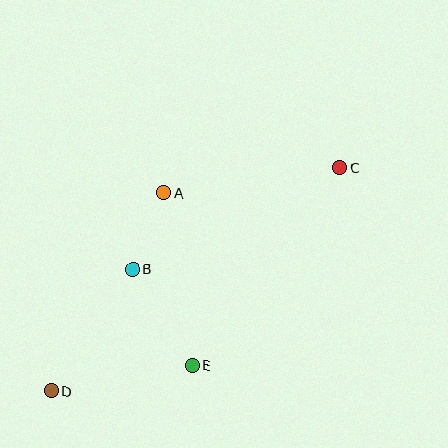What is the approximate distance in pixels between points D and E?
The distance between D and E is approximately 144 pixels.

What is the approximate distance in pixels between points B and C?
The distance between B and C is approximately 231 pixels.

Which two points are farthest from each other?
Points C and D are farthest from each other.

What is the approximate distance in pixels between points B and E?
The distance between B and E is approximately 113 pixels.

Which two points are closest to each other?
Points A and B are closest to each other.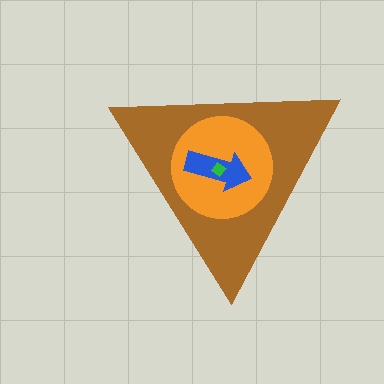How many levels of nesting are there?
4.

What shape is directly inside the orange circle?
The blue arrow.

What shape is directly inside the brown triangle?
The orange circle.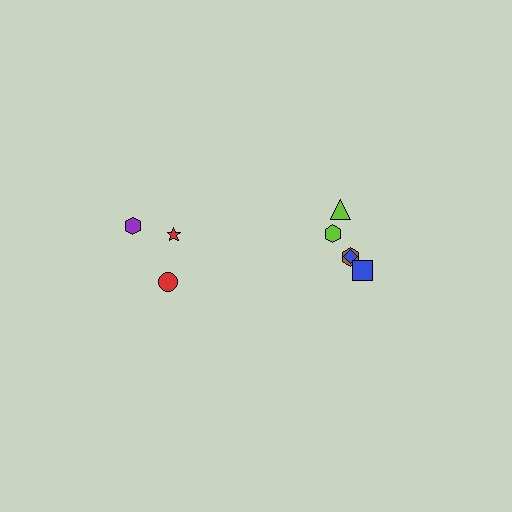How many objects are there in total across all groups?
There are 8 objects.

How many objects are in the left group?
There are 3 objects.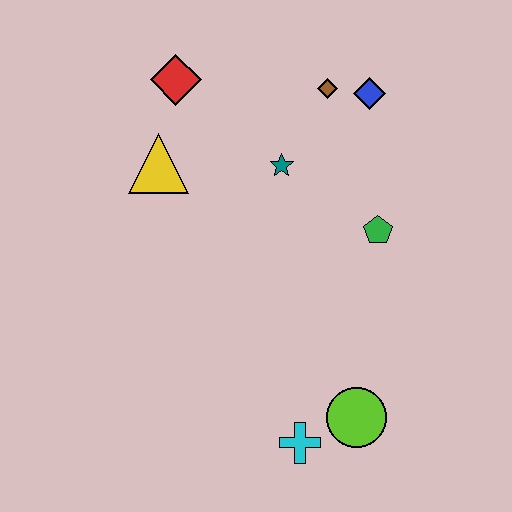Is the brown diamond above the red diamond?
No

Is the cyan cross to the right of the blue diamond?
No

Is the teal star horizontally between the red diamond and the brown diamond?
Yes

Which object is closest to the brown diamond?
The blue diamond is closest to the brown diamond.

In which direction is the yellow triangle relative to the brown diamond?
The yellow triangle is to the left of the brown diamond.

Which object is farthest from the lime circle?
The red diamond is farthest from the lime circle.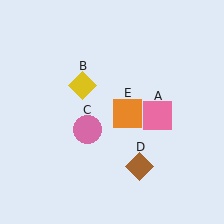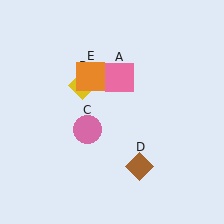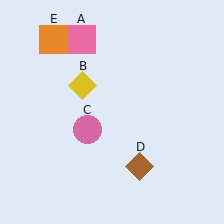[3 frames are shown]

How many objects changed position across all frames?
2 objects changed position: pink square (object A), orange square (object E).